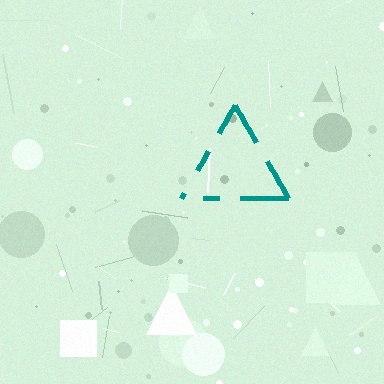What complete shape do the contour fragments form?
The contour fragments form a triangle.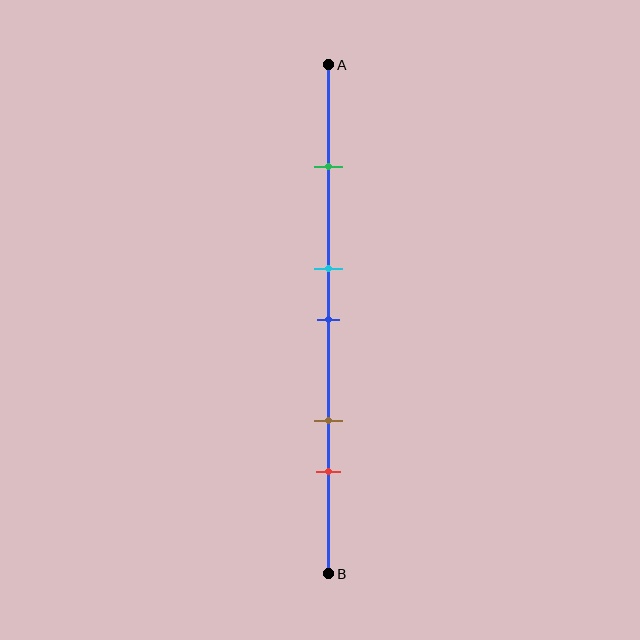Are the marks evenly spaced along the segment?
No, the marks are not evenly spaced.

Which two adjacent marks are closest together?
The cyan and blue marks are the closest adjacent pair.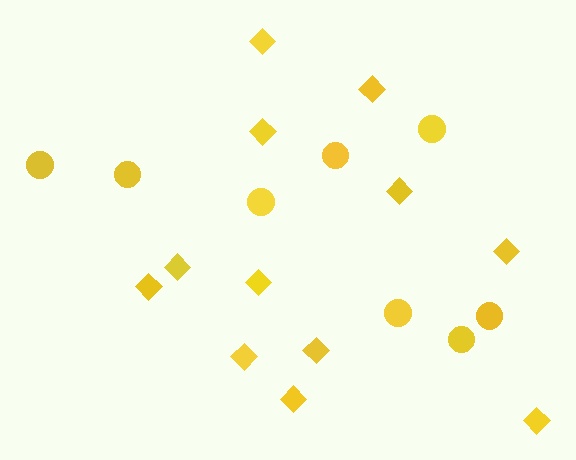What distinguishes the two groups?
There are 2 groups: one group of diamonds (12) and one group of circles (8).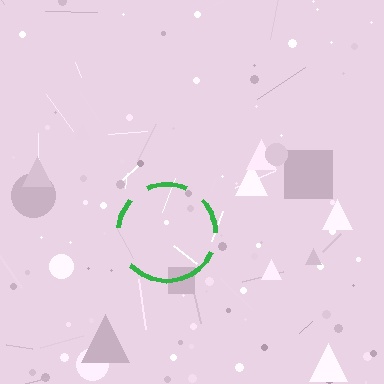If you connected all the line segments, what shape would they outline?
They would outline a circle.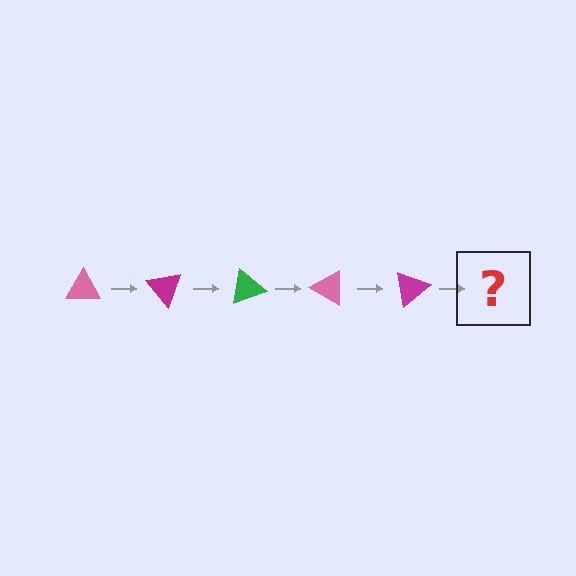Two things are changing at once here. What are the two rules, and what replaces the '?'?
The two rules are that it rotates 50 degrees each step and the color cycles through pink, magenta, and green. The '?' should be a green triangle, rotated 250 degrees from the start.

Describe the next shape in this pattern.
It should be a green triangle, rotated 250 degrees from the start.